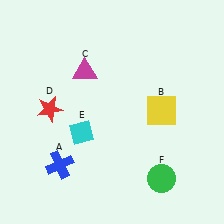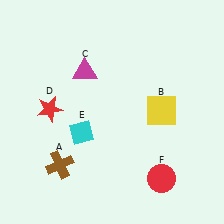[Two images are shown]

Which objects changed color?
A changed from blue to brown. F changed from green to red.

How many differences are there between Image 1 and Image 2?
There are 2 differences between the two images.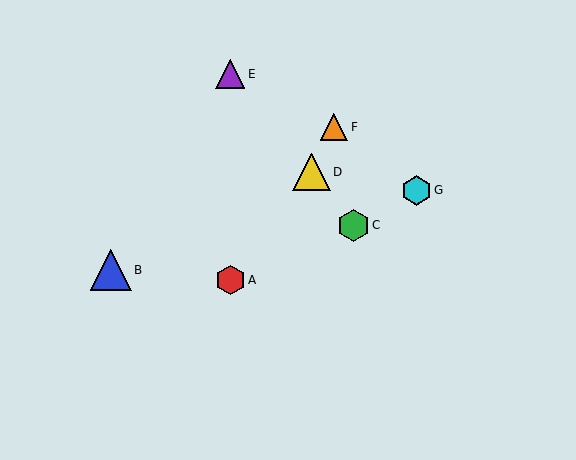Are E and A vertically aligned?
Yes, both are at x≈230.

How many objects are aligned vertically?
2 objects (A, E) are aligned vertically.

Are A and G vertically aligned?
No, A is at x≈230 and G is at x≈417.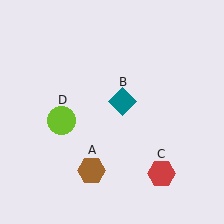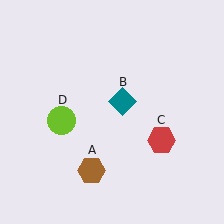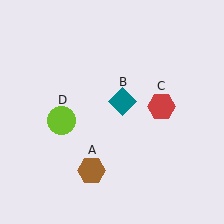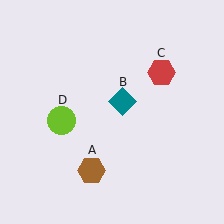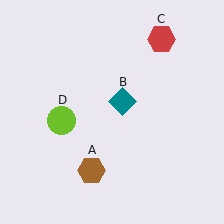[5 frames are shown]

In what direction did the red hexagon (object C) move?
The red hexagon (object C) moved up.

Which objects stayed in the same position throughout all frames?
Brown hexagon (object A) and teal diamond (object B) and lime circle (object D) remained stationary.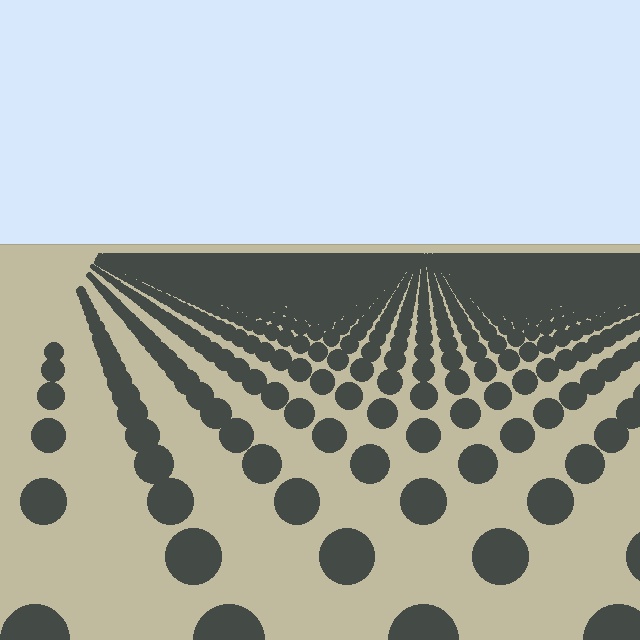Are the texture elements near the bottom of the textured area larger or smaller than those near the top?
Larger. Near the bottom, elements are closer to the viewer and appear at a bigger on-screen size.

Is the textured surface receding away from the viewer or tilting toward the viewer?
The surface is receding away from the viewer. Texture elements get smaller and denser toward the top.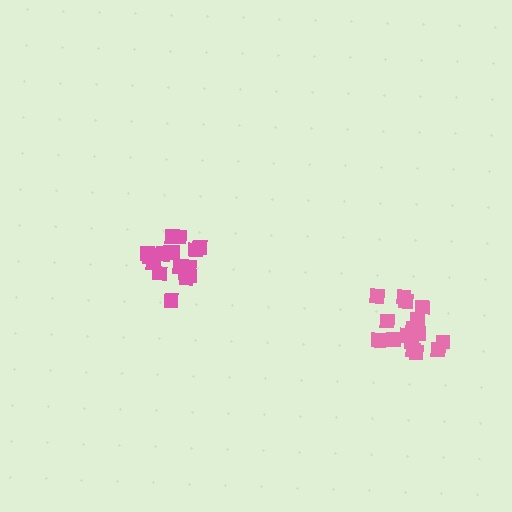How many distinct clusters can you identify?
There are 2 distinct clusters.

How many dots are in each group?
Group 1: 16 dots, Group 2: 19 dots (35 total).